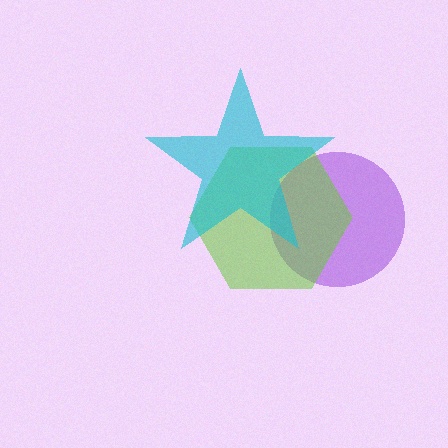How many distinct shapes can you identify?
There are 3 distinct shapes: a purple circle, a lime hexagon, a cyan star.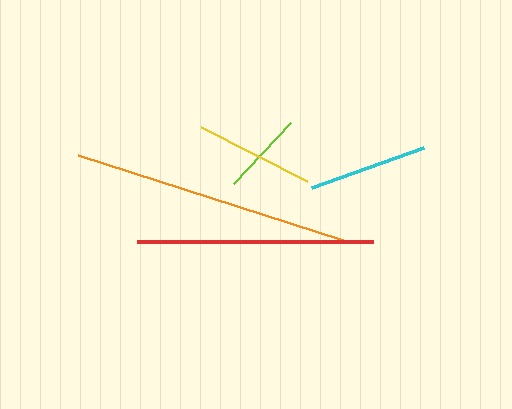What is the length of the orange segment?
The orange segment is approximately 278 pixels long.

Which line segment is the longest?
The orange line is the longest at approximately 278 pixels.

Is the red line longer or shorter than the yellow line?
The red line is longer than the yellow line.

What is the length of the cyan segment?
The cyan segment is approximately 118 pixels long.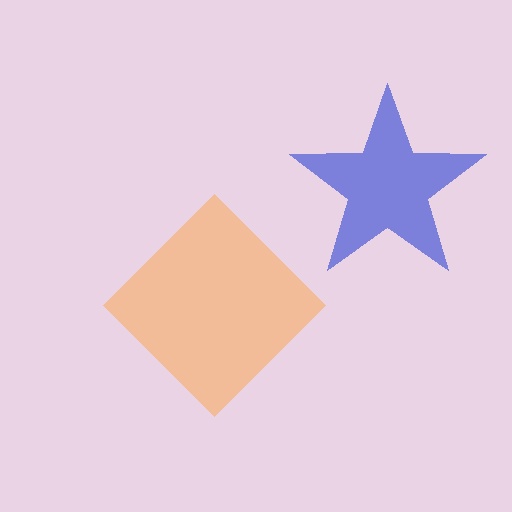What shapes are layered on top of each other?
The layered shapes are: an orange diamond, a blue star.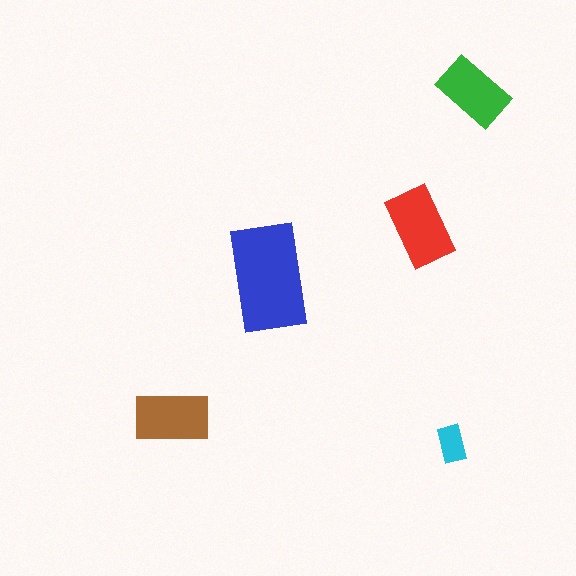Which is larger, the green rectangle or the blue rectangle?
The blue one.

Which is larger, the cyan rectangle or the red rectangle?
The red one.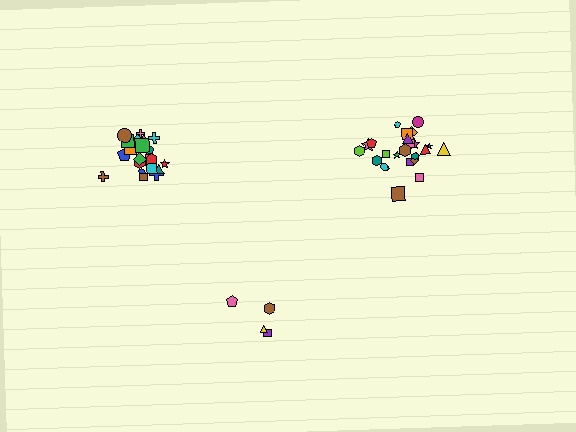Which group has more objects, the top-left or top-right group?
The top-right group.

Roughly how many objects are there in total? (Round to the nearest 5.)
Roughly 50 objects in total.